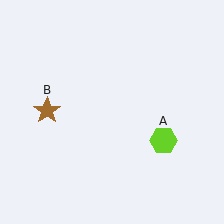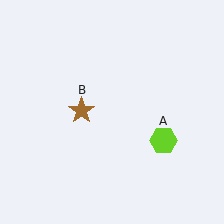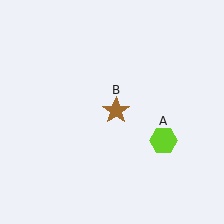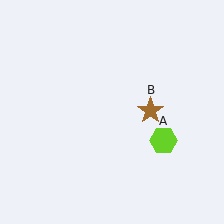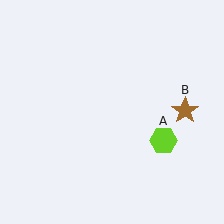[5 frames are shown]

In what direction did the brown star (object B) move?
The brown star (object B) moved right.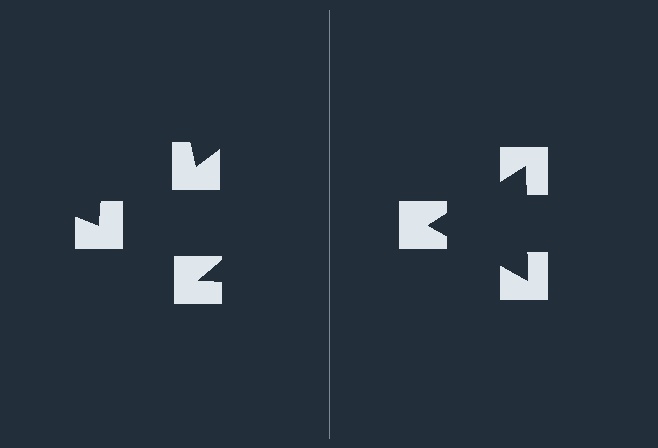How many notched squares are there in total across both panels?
6 — 3 on each side.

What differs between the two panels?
The notched squares are positioned identically on both sides; only the wedge orientations differ. On the right they align to a triangle; on the left they are misaligned.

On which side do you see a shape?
An illusory triangle appears on the right side. On the left side the wedge cuts are rotated, so no coherent shape forms.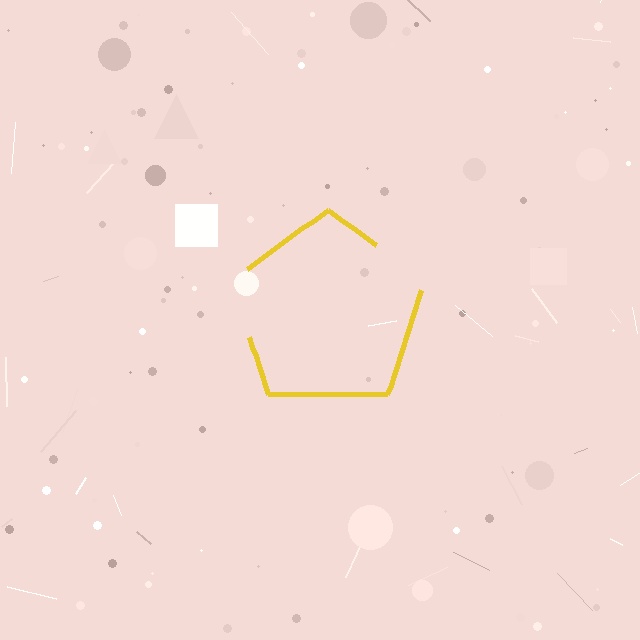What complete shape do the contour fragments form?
The contour fragments form a pentagon.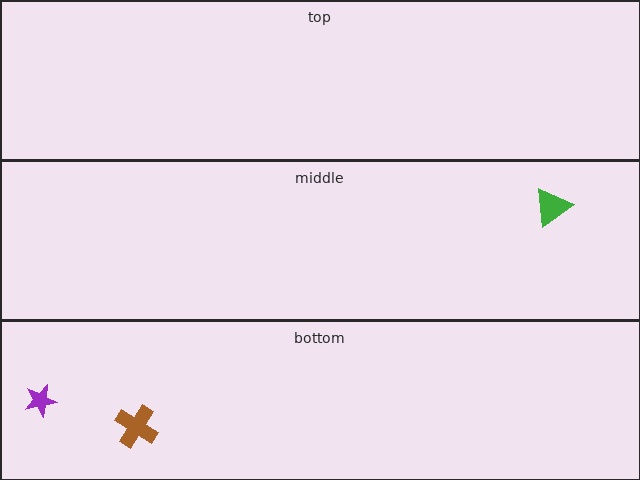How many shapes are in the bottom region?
2.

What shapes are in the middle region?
The green triangle.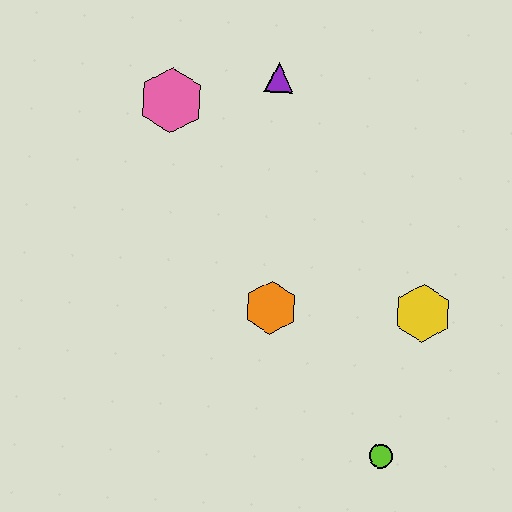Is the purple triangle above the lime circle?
Yes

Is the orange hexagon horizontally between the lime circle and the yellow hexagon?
No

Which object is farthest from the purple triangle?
The lime circle is farthest from the purple triangle.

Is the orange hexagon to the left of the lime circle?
Yes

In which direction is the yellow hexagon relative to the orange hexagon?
The yellow hexagon is to the right of the orange hexagon.